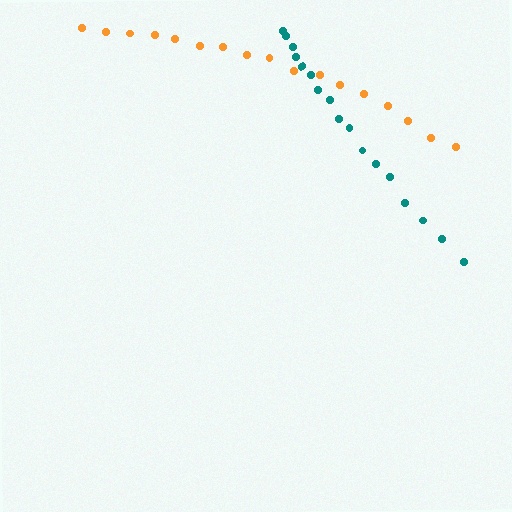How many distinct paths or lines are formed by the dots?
There are 2 distinct paths.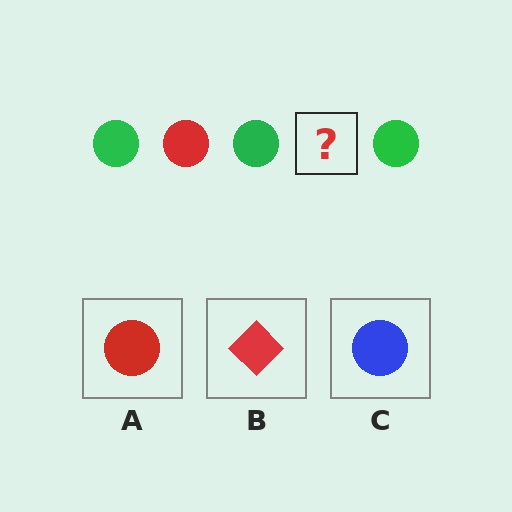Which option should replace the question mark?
Option A.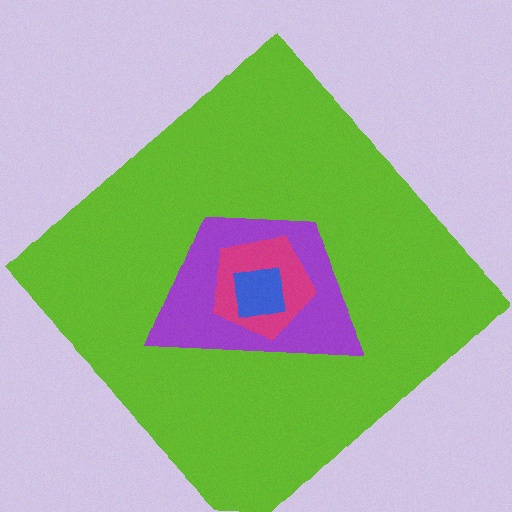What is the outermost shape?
The lime diamond.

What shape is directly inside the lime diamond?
The purple trapezoid.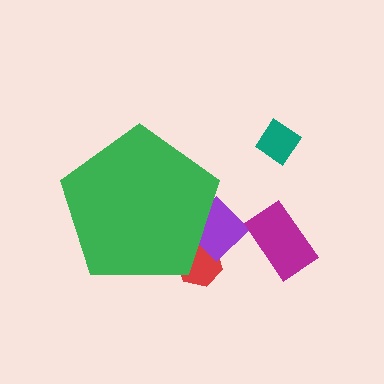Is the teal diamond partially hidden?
No, the teal diamond is fully visible.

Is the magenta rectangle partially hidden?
No, the magenta rectangle is fully visible.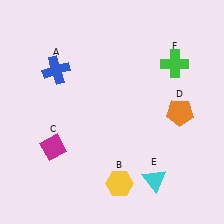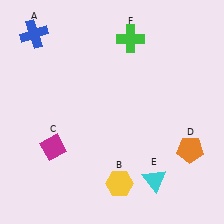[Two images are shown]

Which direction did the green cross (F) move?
The green cross (F) moved left.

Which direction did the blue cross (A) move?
The blue cross (A) moved up.